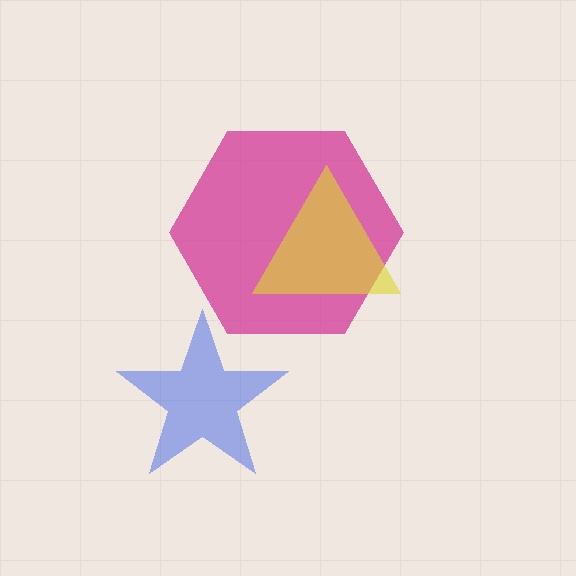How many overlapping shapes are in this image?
There are 3 overlapping shapes in the image.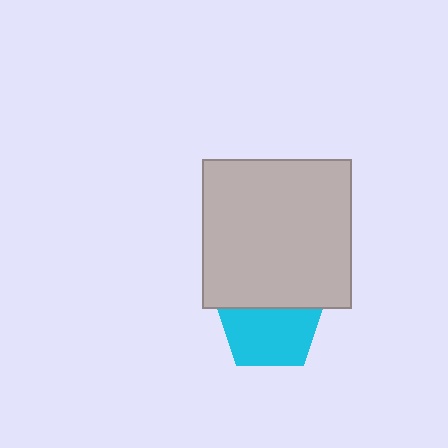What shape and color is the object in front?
The object in front is a light gray square.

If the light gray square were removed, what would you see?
You would see the complete cyan pentagon.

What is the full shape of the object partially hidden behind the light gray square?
The partially hidden object is a cyan pentagon.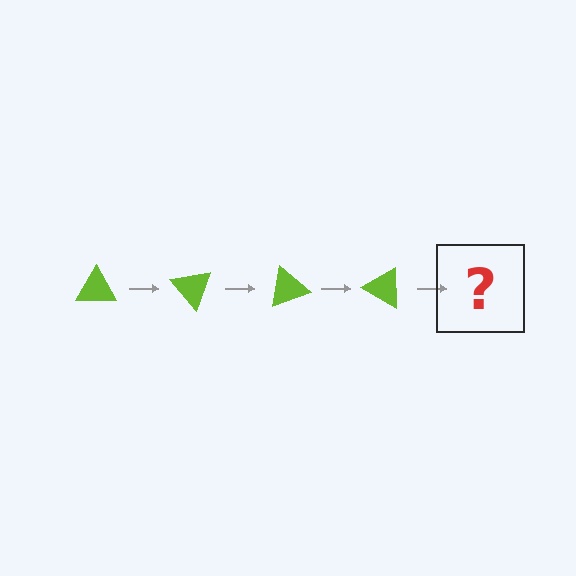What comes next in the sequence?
The next element should be a lime triangle rotated 200 degrees.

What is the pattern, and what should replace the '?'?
The pattern is that the triangle rotates 50 degrees each step. The '?' should be a lime triangle rotated 200 degrees.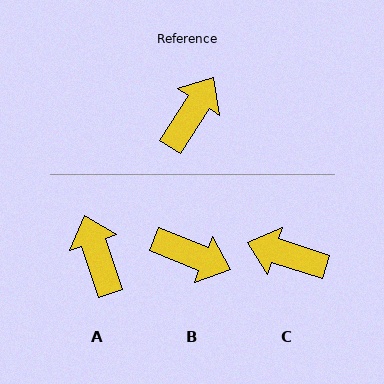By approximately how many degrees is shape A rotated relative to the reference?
Approximately 50 degrees counter-clockwise.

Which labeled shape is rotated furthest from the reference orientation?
C, about 105 degrees away.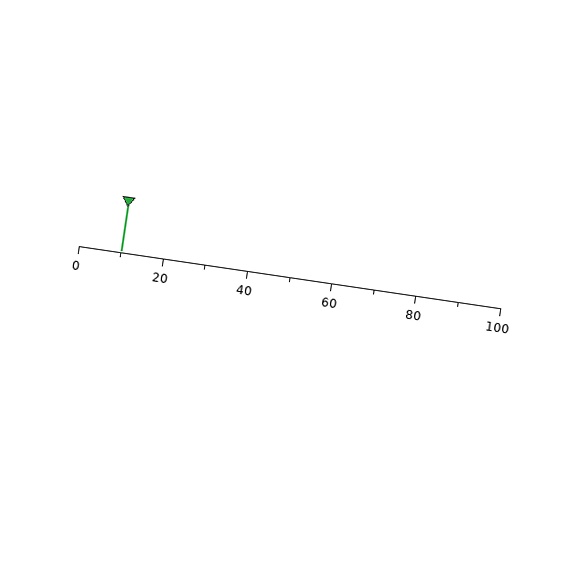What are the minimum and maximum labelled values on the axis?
The axis runs from 0 to 100.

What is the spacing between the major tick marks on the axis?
The major ticks are spaced 20 apart.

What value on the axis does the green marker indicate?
The marker indicates approximately 10.